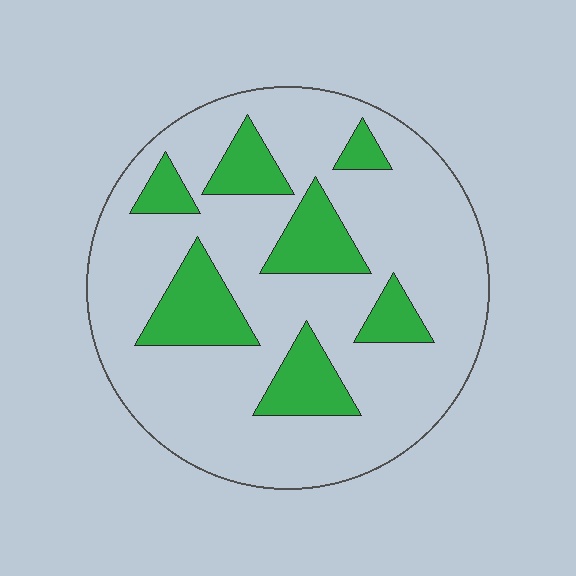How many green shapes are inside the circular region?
7.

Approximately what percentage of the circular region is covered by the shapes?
Approximately 20%.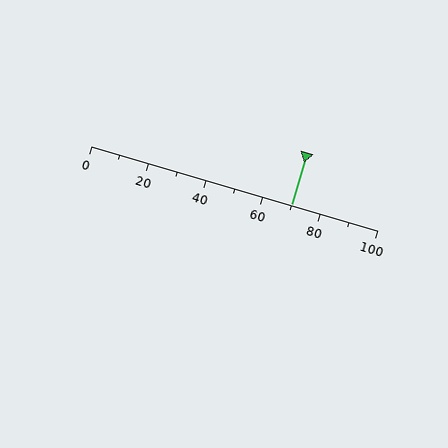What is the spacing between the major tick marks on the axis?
The major ticks are spaced 20 apart.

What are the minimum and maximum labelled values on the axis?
The axis runs from 0 to 100.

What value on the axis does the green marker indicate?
The marker indicates approximately 70.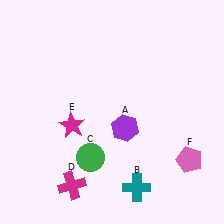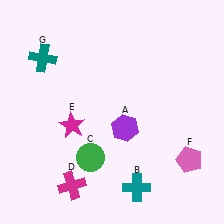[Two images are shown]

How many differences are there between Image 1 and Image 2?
There is 1 difference between the two images.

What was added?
A teal cross (G) was added in Image 2.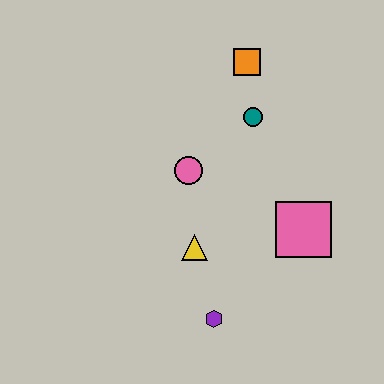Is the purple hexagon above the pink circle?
No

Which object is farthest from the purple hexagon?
The orange square is farthest from the purple hexagon.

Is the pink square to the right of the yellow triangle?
Yes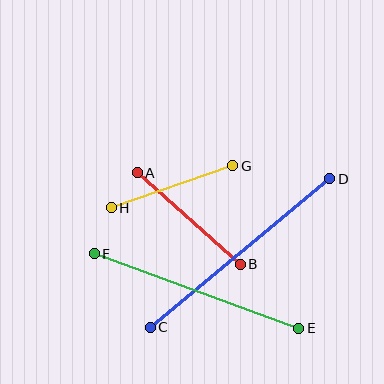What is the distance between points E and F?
The distance is approximately 217 pixels.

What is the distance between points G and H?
The distance is approximately 128 pixels.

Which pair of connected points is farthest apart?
Points C and D are farthest apart.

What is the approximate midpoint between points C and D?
The midpoint is at approximately (240, 253) pixels.